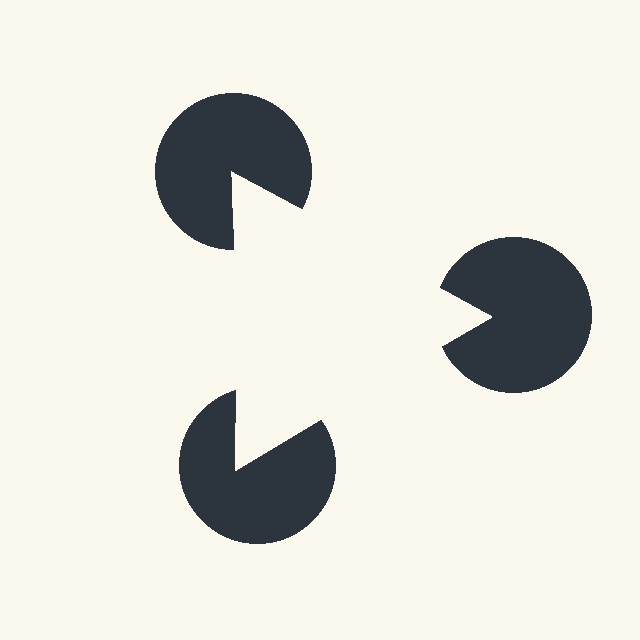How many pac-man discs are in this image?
There are 3 — one at each vertex of the illusory triangle.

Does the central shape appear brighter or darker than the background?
It typically appears slightly brighter than the background, even though no actual brightness change is drawn.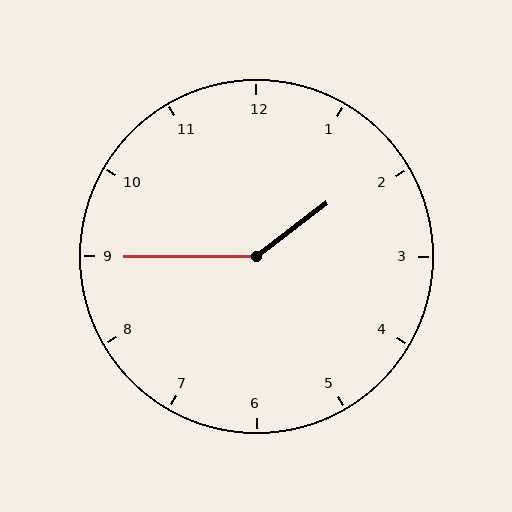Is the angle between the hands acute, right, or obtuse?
It is obtuse.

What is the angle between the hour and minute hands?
Approximately 142 degrees.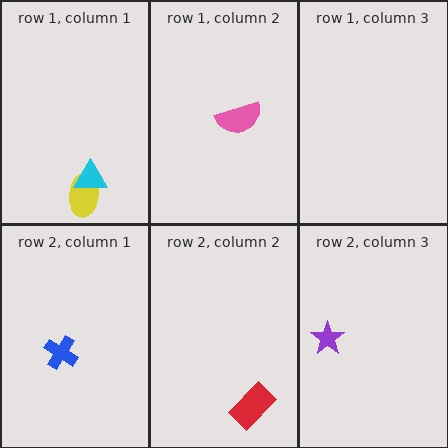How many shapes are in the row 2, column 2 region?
1.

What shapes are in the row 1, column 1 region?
The yellow ellipse, the cyan triangle.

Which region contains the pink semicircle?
The row 1, column 2 region.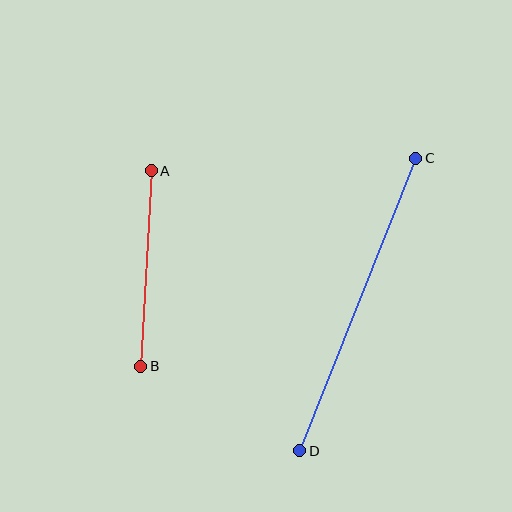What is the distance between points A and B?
The distance is approximately 196 pixels.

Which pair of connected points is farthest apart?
Points C and D are farthest apart.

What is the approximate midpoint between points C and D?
The midpoint is at approximately (358, 305) pixels.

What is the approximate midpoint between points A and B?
The midpoint is at approximately (146, 269) pixels.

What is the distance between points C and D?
The distance is approximately 315 pixels.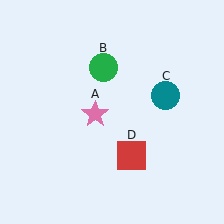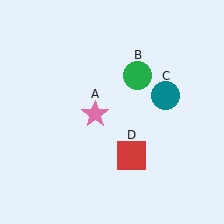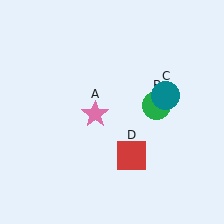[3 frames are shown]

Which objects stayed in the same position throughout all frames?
Pink star (object A) and teal circle (object C) and red square (object D) remained stationary.